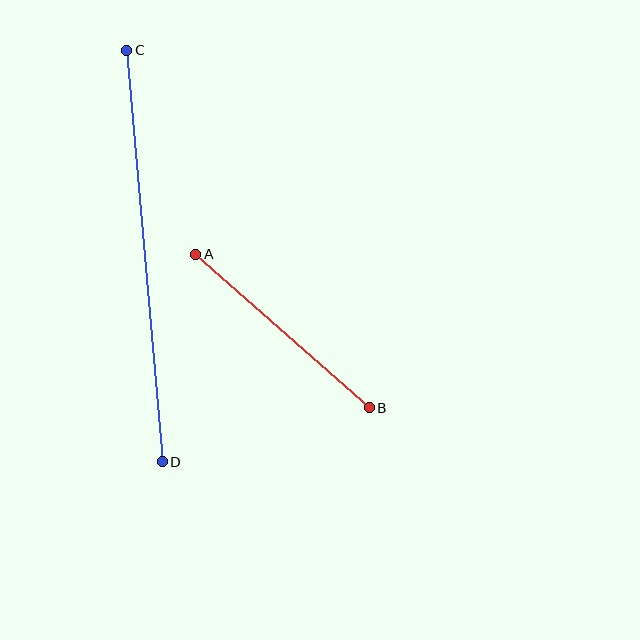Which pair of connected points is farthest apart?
Points C and D are farthest apart.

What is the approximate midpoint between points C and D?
The midpoint is at approximately (145, 256) pixels.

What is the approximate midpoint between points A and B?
The midpoint is at approximately (282, 331) pixels.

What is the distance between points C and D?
The distance is approximately 413 pixels.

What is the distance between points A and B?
The distance is approximately 231 pixels.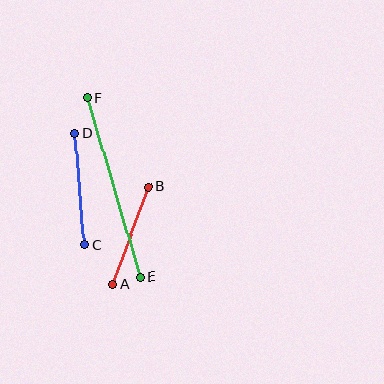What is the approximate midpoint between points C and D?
The midpoint is at approximately (80, 189) pixels.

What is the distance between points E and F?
The distance is approximately 187 pixels.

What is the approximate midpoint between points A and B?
The midpoint is at approximately (131, 236) pixels.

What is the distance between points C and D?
The distance is approximately 112 pixels.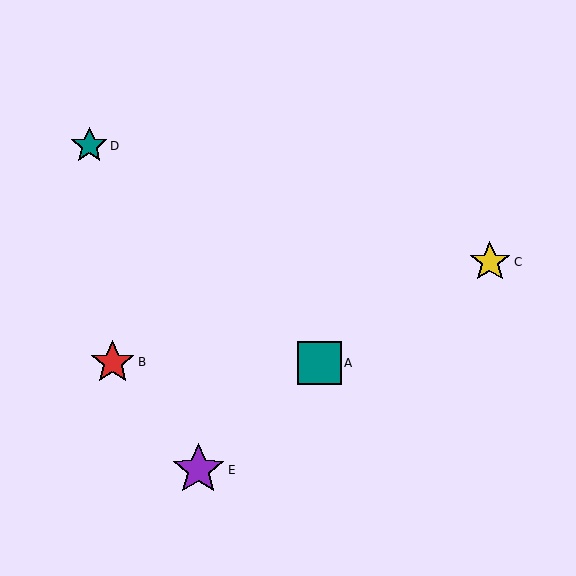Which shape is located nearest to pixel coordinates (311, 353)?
The teal square (labeled A) at (320, 363) is nearest to that location.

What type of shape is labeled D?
Shape D is a teal star.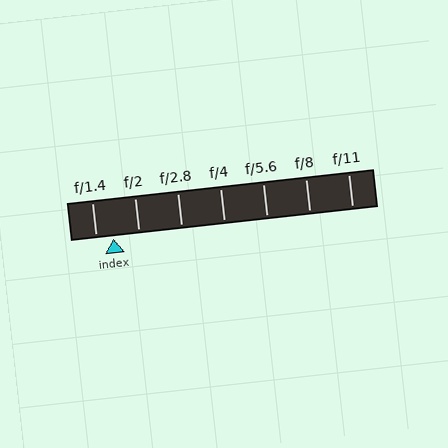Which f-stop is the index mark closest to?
The index mark is closest to f/1.4.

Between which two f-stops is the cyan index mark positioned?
The index mark is between f/1.4 and f/2.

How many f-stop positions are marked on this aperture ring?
There are 7 f-stop positions marked.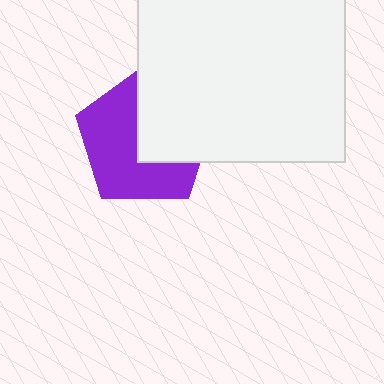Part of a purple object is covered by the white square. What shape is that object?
It is a pentagon.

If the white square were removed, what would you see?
You would see the complete purple pentagon.